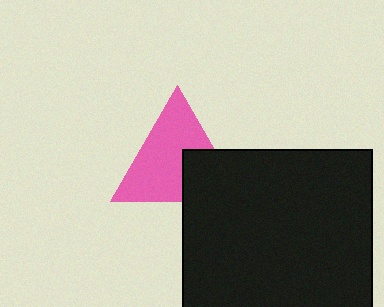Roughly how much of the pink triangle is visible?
Most of it is visible (roughly 68%).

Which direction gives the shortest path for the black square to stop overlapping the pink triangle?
Moving toward the lower-right gives the shortest separation.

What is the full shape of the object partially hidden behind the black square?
The partially hidden object is a pink triangle.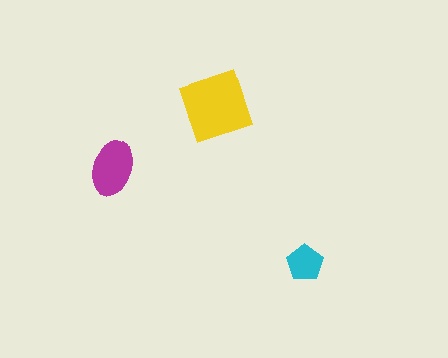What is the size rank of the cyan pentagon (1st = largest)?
3rd.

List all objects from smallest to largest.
The cyan pentagon, the magenta ellipse, the yellow diamond.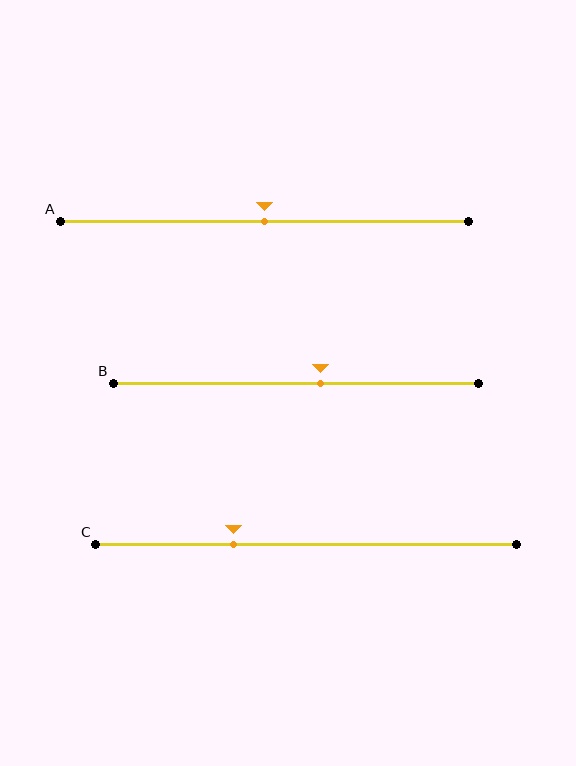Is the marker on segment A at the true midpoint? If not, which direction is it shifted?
Yes, the marker on segment A is at the true midpoint.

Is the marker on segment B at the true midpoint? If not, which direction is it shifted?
No, the marker on segment B is shifted to the right by about 7% of the segment length.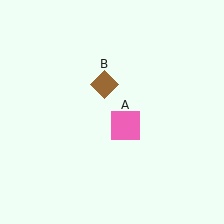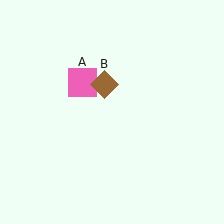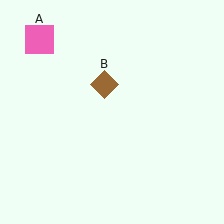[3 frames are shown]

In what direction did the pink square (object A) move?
The pink square (object A) moved up and to the left.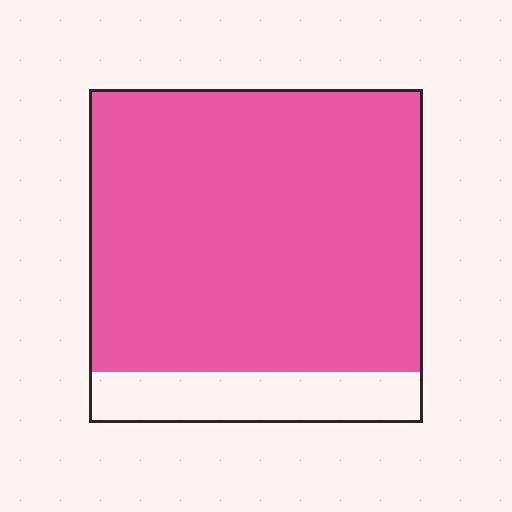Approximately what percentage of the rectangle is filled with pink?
Approximately 85%.